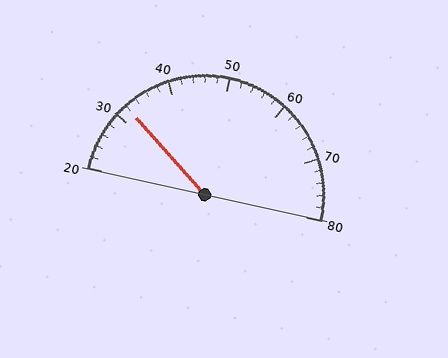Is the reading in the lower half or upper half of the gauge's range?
The reading is in the lower half of the range (20 to 80).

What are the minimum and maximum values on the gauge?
The gauge ranges from 20 to 80.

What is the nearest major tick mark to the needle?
The nearest major tick mark is 30.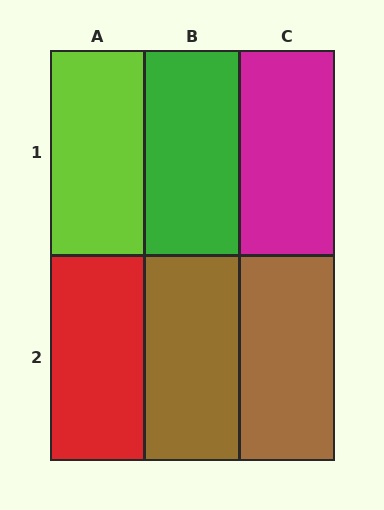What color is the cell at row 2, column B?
Brown.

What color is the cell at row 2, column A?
Red.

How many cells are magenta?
1 cell is magenta.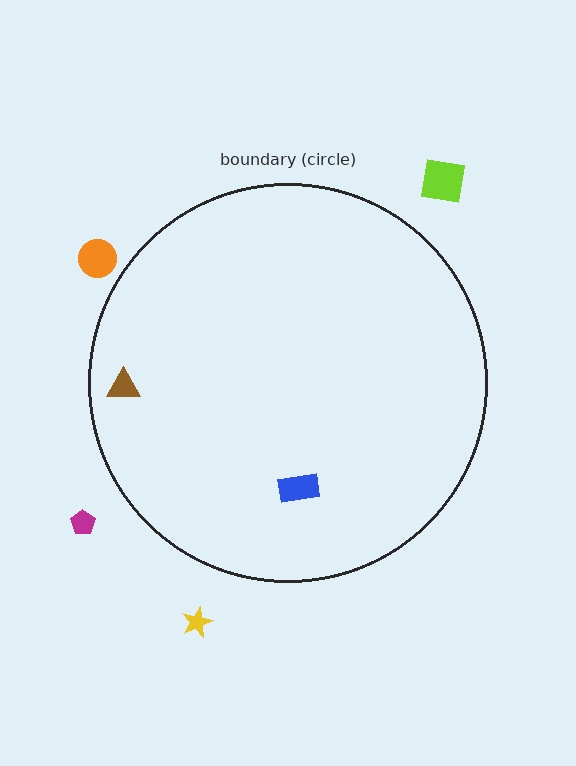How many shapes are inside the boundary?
2 inside, 4 outside.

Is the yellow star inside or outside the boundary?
Outside.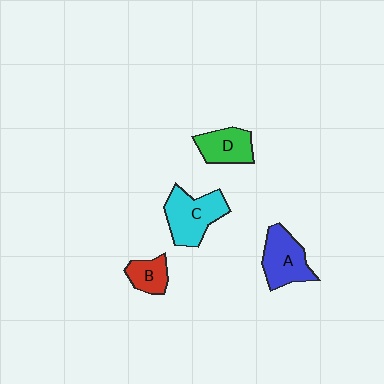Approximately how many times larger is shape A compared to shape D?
Approximately 1.3 times.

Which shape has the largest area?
Shape C (cyan).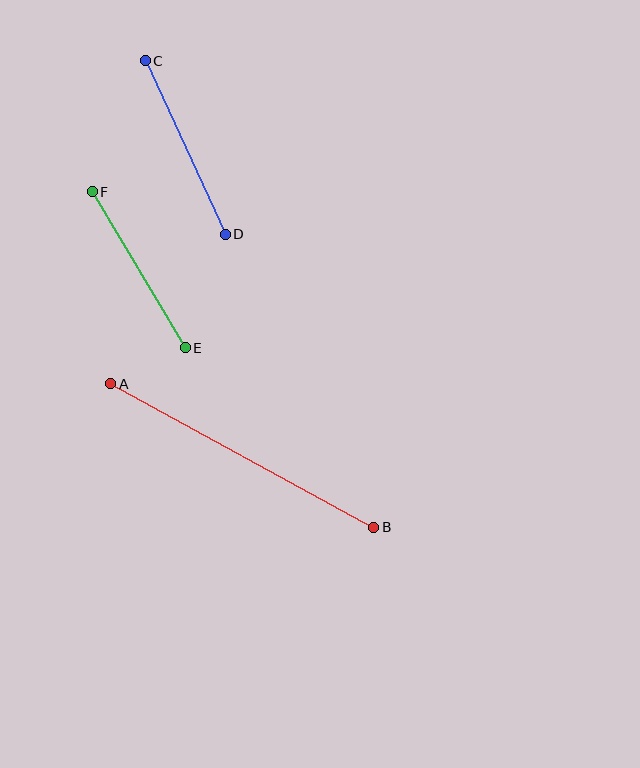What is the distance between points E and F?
The distance is approximately 181 pixels.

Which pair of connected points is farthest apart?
Points A and B are farthest apart.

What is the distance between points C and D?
The distance is approximately 191 pixels.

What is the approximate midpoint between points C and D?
The midpoint is at approximately (185, 148) pixels.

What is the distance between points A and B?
The distance is approximately 299 pixels.